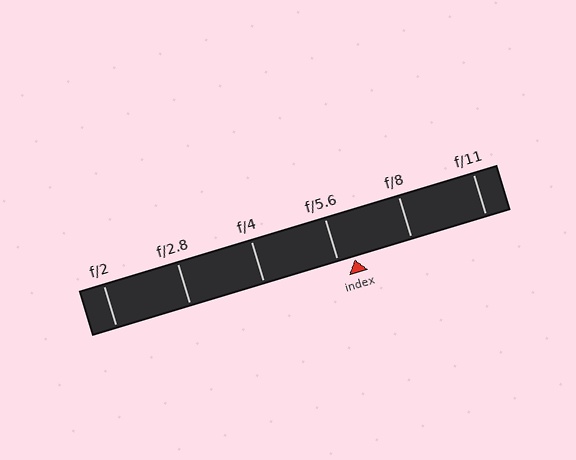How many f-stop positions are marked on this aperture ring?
There are 6 f-stop positions marked.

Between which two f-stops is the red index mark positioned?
The index mark is between f/5.6 and f/8.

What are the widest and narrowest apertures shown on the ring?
The widest aperture shown is f/2 and the narrowest is f/11.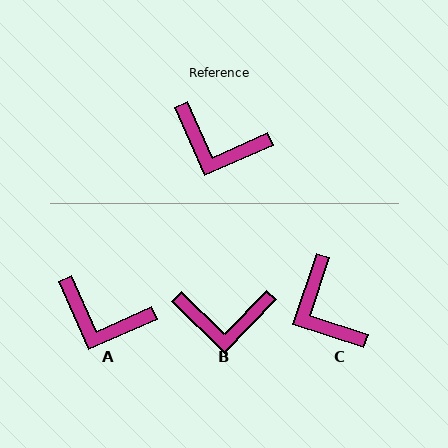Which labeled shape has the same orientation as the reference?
A.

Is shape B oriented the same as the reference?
No, it is off by about 22 degrees.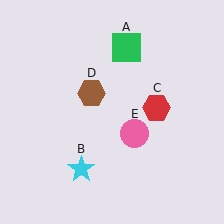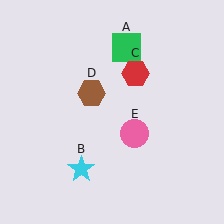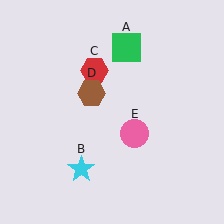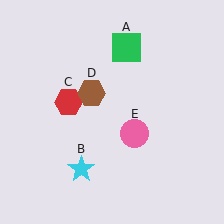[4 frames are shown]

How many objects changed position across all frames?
1 object changed position: red hexagon (object C).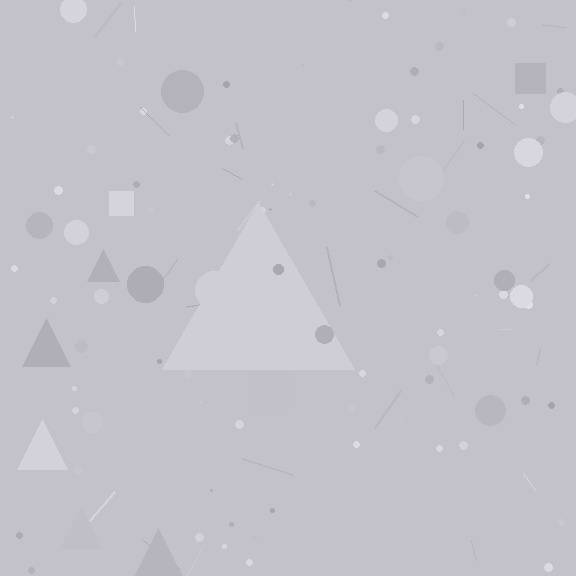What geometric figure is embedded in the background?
A triangle is embedded in the background.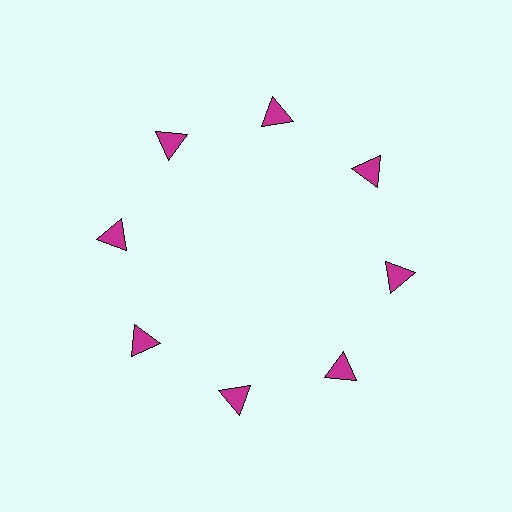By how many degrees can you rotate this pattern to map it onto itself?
The pattern maps onto itself every 45 degrees of rotation.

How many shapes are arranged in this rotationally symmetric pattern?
There are 8 shapes, arranged in 8 groups of 1.